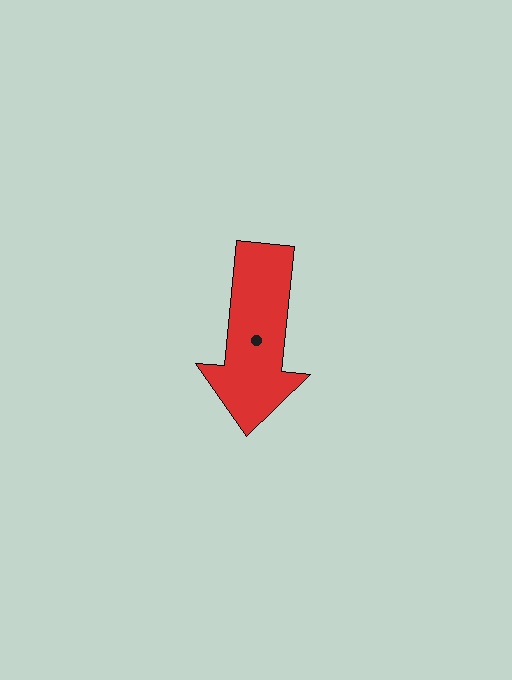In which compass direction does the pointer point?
South.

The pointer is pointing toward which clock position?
Roughly 6 o'clock.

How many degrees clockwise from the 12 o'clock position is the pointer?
Approximately 186 degrees.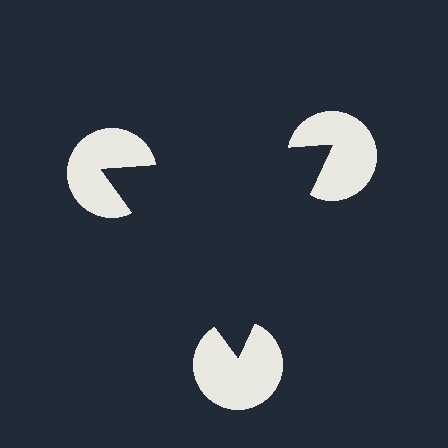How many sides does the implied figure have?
3 sides.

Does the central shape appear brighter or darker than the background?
It typically appears slightly darker than the background, even though no actual brightness change is drawn.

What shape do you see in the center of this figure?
An illusory triangle — its edges are inferred from the aligned wedge cuts in the pac-man discs, not physically drawn.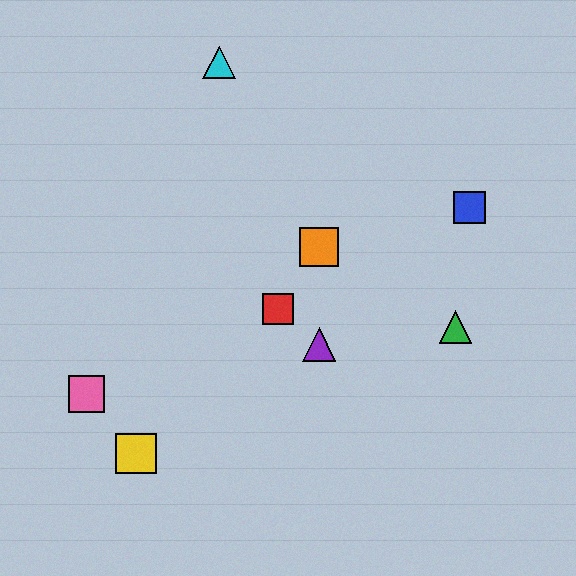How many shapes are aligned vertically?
2 shapes (the purple triangle, the orange square) are aligned vertically.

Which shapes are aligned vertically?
The purple triangle, the orange square are aligned vertically.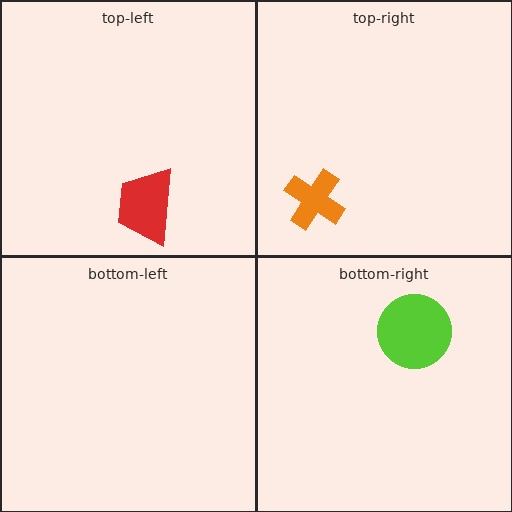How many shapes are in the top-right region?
1.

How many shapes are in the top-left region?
1.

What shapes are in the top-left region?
The red trapezoid.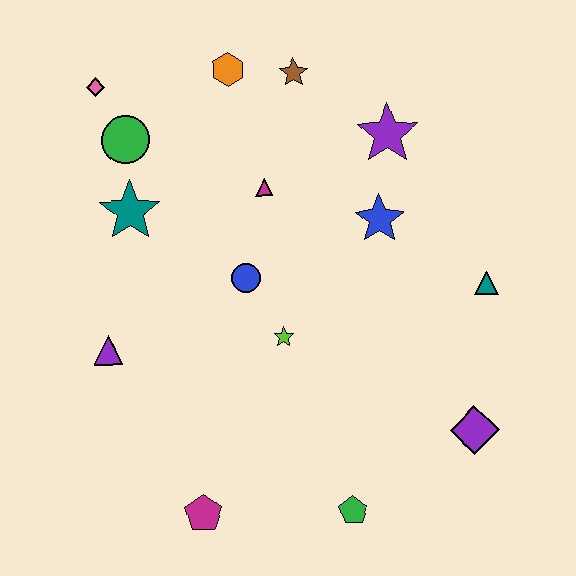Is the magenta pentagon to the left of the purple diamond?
Yes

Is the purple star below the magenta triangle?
No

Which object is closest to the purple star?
The blue star is closest to the purple star.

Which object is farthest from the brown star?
The magenta pentagon is farthest from the brown star.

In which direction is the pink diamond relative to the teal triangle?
The pink diamond is to the left of the teal triangle.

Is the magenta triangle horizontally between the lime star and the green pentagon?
No